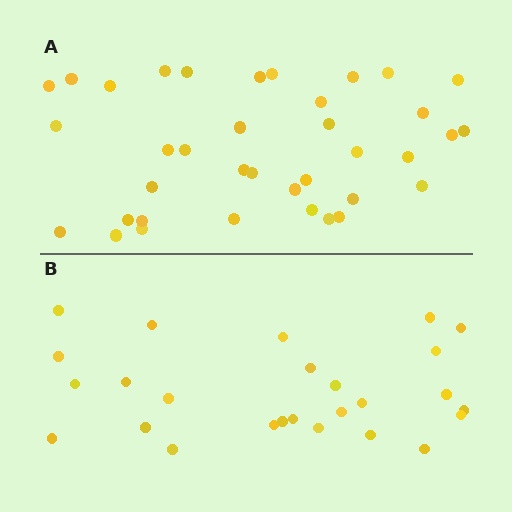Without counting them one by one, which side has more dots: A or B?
Region A (the top region) has more dots.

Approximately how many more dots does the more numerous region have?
Region A has roughly 12 or so more dots than region B.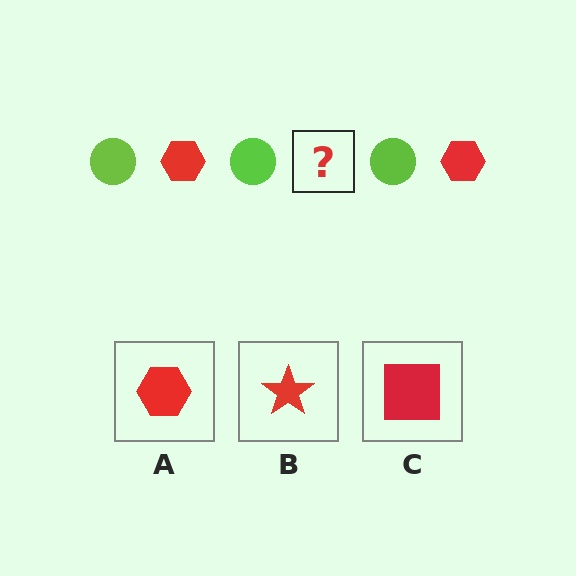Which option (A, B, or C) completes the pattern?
A.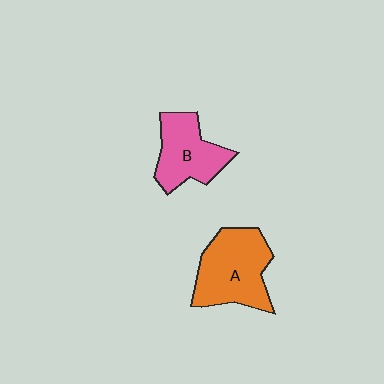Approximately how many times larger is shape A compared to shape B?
Approximately 1.3 times.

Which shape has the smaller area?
Shape B (pink).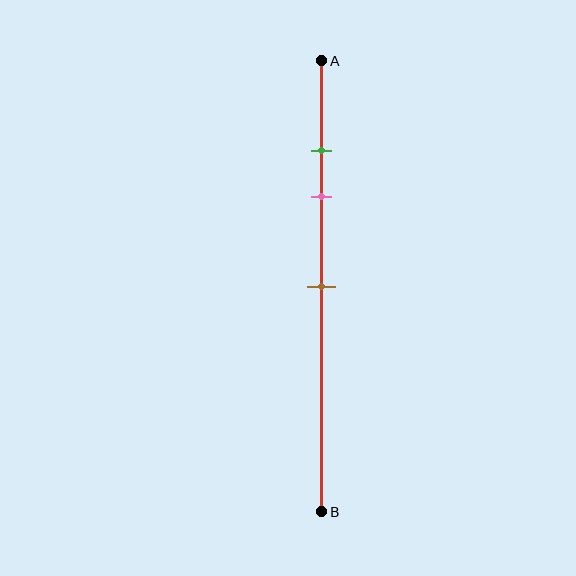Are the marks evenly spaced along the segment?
No, the marks are not evenly spaced.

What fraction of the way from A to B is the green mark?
The green mark is approximately 20% (0.2) of the way from A to B.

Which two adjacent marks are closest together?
The green and pink marks are the closest adjacent pair.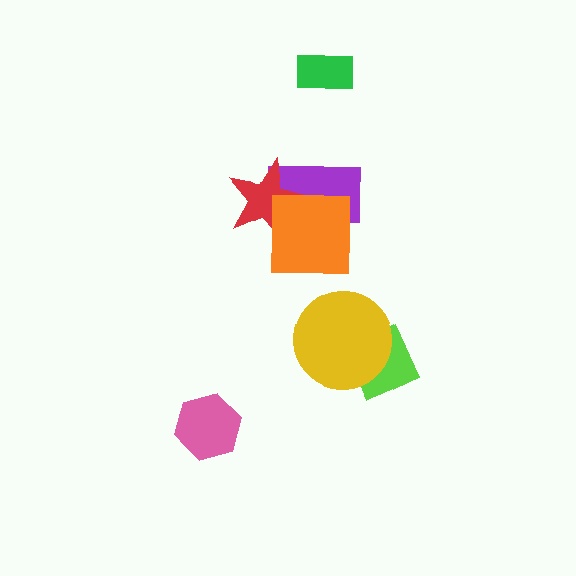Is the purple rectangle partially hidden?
Yes, it is partially covered by another shape.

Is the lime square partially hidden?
Yes, it is partially covered by another shape.